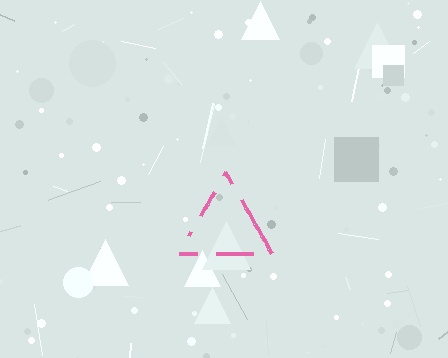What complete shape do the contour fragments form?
The contour fragments form a triangle.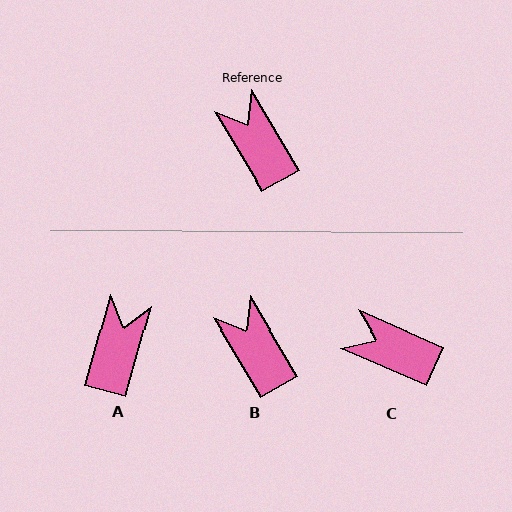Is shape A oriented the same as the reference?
No, it is off by about 46 degrees.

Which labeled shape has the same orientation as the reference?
B.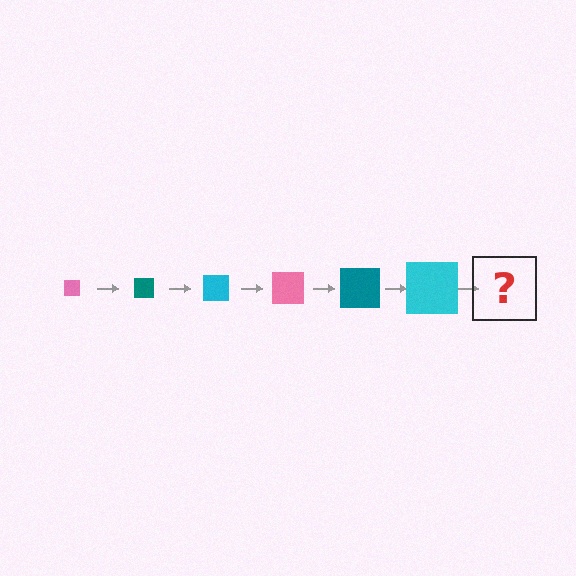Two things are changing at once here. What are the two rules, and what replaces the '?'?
The two rules are that the square grows larger each step and the color cycles through pink, teal, and cyan. The '?' should be a pink square, larger than the previous one.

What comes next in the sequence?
The next element should be a pink square, larger than the previous one.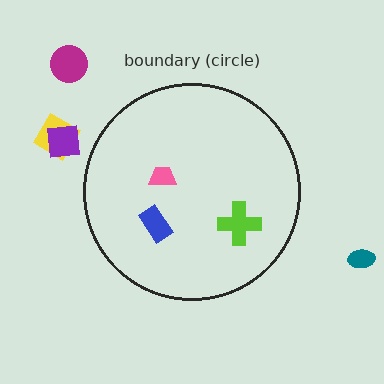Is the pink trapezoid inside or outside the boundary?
Inside.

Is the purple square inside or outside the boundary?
Outside.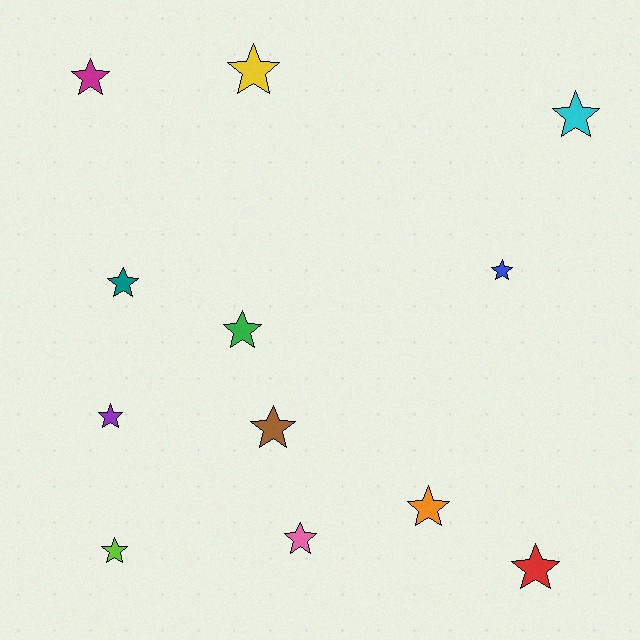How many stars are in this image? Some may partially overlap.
There are 12 stars.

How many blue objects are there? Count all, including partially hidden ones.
There is 1 blue object.